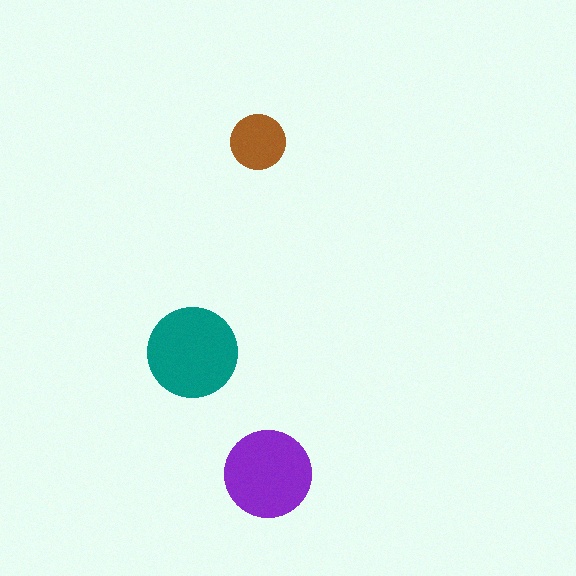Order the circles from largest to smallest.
the teal one, the purple one, the brown one.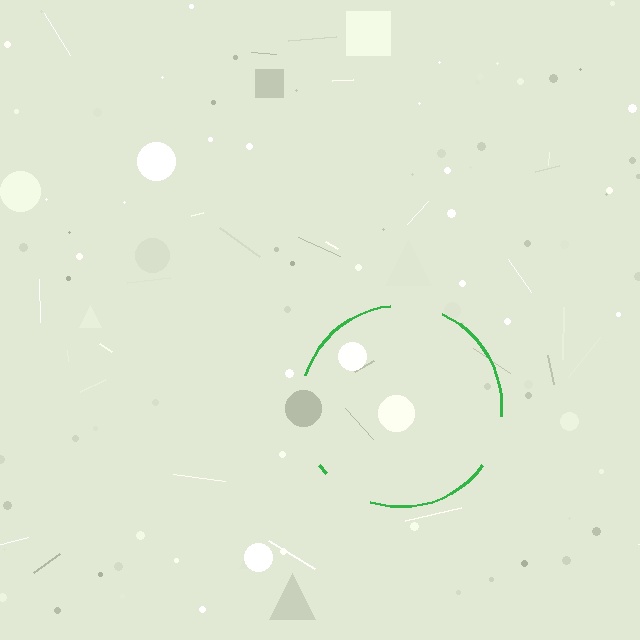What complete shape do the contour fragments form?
The contour fragments form a circle.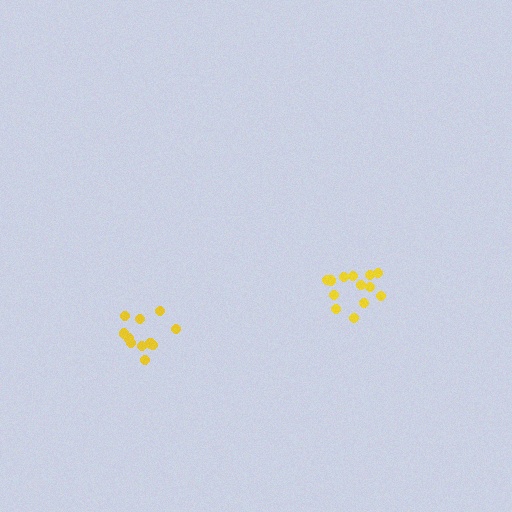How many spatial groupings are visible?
There are 2 spatial groupings.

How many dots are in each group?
Group 1: 11 dots, Group 2: 13 dots (24 total).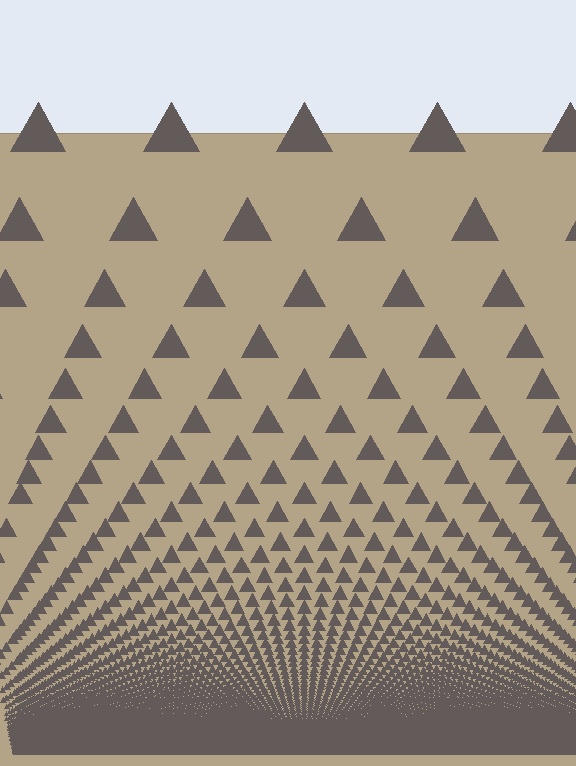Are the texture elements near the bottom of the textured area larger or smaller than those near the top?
Smaller. The gradient is inverted — elements near the bottom are smaller and denser.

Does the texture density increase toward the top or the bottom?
Density increases toward the bottom.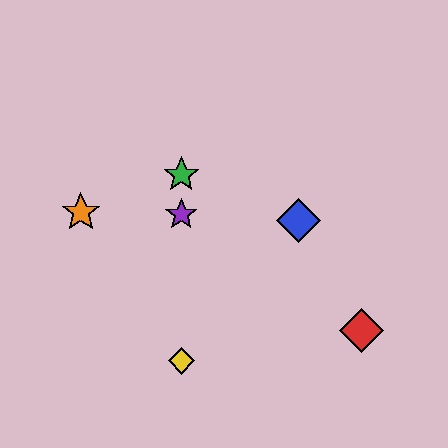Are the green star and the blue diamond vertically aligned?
No, the green star is at x≈181 and the blue diamond is at x≈299.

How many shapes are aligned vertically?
3 shapes (the green star, the yellow diamond, the purple star) are aligned vertically.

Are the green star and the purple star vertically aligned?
Yes, both are at x≈181.